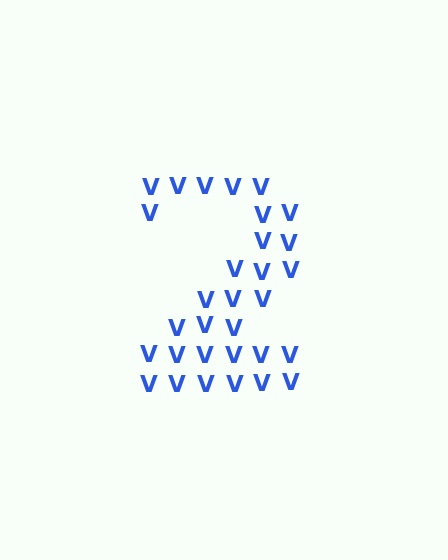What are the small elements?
The small elements are letter V's.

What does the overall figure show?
The overall figure shows the digit 2.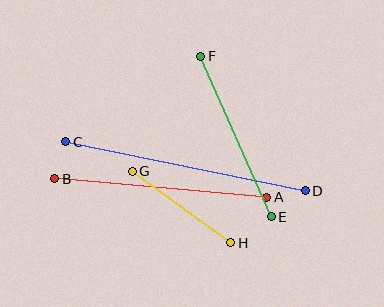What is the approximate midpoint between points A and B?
The midpoint is at approximately (161, 188) pixels.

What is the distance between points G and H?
The distance is approximately 122 pixels.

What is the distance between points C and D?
The distance is approximately 244 pixels.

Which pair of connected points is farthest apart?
Points C and D are farthest apart.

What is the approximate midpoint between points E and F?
The midpoint is at approximately (236, 137) pixels.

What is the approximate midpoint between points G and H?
The midpoint is at approximately (181, 207) pixels.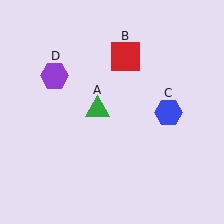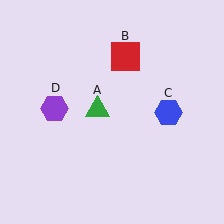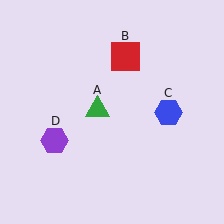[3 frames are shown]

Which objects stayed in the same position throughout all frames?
Green triangle (object A) and red square (object B) and blue hexagon (object C) remained stationary.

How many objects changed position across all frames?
1 object changed position: purple hexagon (object D).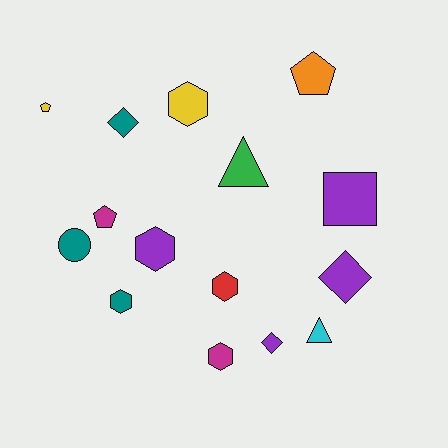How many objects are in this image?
There are 15 objects.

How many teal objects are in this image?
There are 3 teal objects.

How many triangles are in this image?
There are 2 triangles.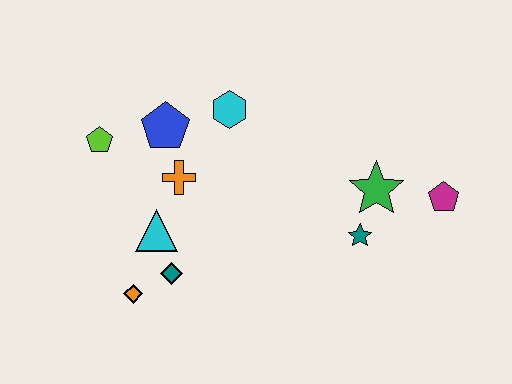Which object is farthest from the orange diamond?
The magenta pentagon is farthest from the orange diamond.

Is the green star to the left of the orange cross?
No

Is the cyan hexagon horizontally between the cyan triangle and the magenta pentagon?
Yes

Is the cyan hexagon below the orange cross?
No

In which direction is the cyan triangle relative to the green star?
The cyan triangle is to the left of the green star.